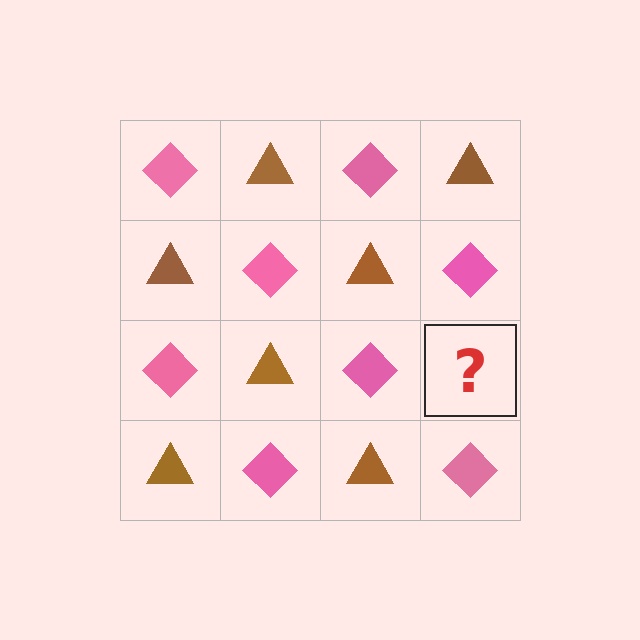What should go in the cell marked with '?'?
The missing cell should contain a brown triangle.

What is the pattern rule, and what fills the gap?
The rule is that it alternates pink diamond and brown triangle in a checkerboard pattern. The gap should be filled with a brown triangle.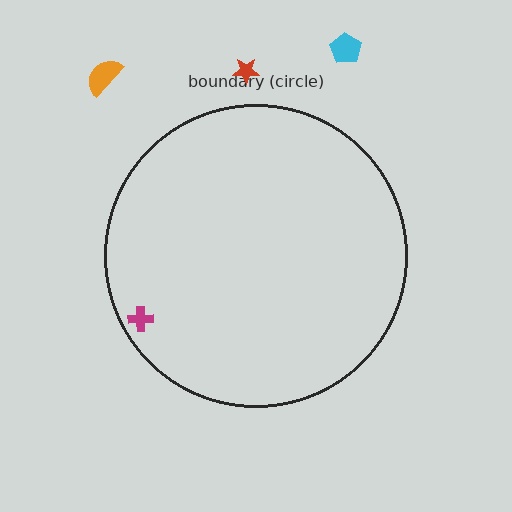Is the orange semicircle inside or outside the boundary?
Outside.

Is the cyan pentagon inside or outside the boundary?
Outside.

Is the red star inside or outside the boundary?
Outside.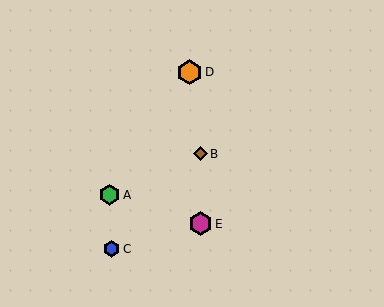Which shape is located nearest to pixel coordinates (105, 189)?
The green hexagon (labeled A) at (109, 195) is nearest to that location.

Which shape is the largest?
The orange hexagon (labeled D) is the largest.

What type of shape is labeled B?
Shape B is a brown diamond.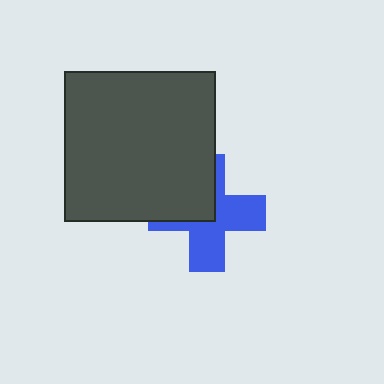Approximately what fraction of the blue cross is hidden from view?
Roughly 40% of the blue cross is hidden behind the dark gray square.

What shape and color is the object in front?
The object in front is a dark gray square.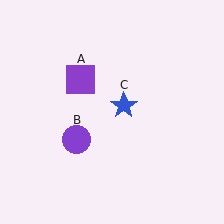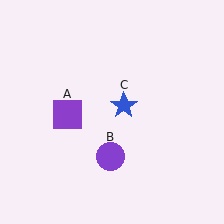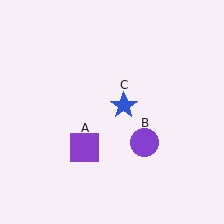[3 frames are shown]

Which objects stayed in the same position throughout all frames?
Blue star (object C) remained stationary.